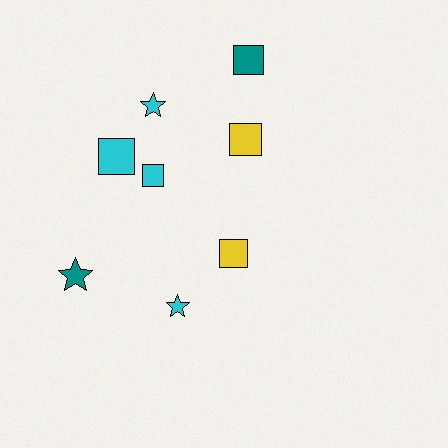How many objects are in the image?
There are 8 objects.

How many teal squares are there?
There is 1 teal square.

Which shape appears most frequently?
Square, with 5 objects.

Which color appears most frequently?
Cyan, with 4 objects.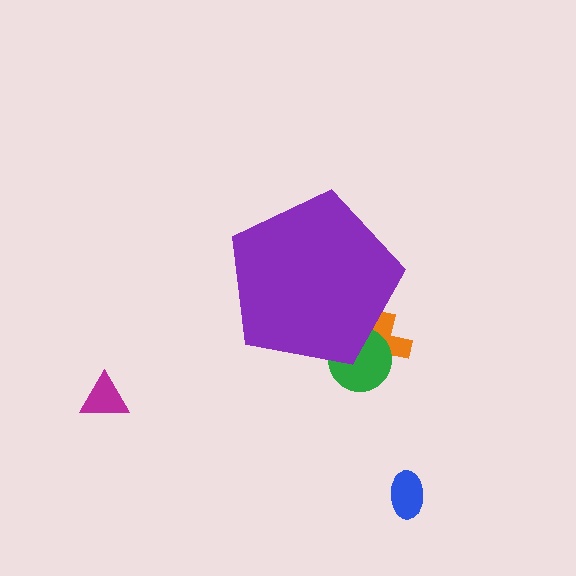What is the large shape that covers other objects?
A purple pentagon.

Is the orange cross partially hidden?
Yes, the orange cross is partially hidden behind the purple pentagon.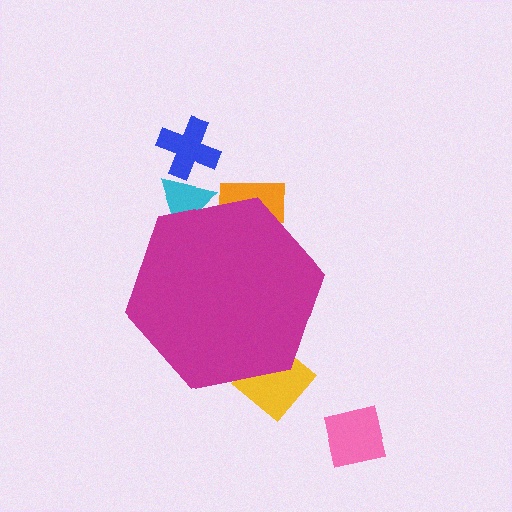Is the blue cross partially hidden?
No, the blue cross is fully visible.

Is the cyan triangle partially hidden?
Yes, the cyan triangle is partially hidden behind the magenta hexagon.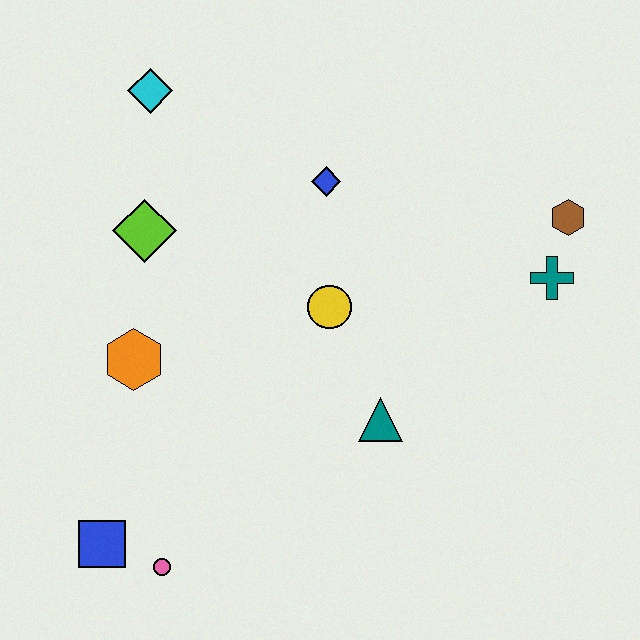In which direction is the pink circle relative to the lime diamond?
The pink circle is below the lime diamond.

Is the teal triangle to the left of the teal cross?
Yes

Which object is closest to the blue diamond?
The yellow circle is closest to the blue diamond.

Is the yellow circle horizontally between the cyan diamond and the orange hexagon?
No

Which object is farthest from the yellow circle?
The blue square is farthest from the yellow circle.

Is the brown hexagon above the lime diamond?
Yes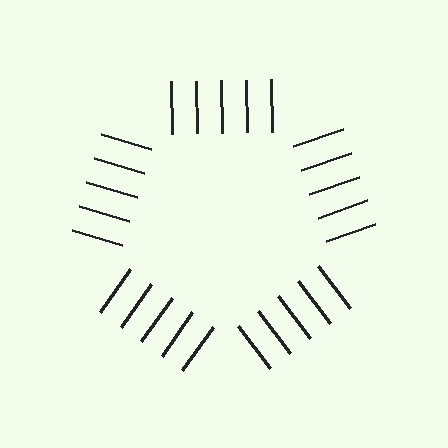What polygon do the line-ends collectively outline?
An illusory pentagon — the line segments terminate on its edges but no continuous stroke is drawn.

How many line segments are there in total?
25 — 5 along each of the 5 edges.